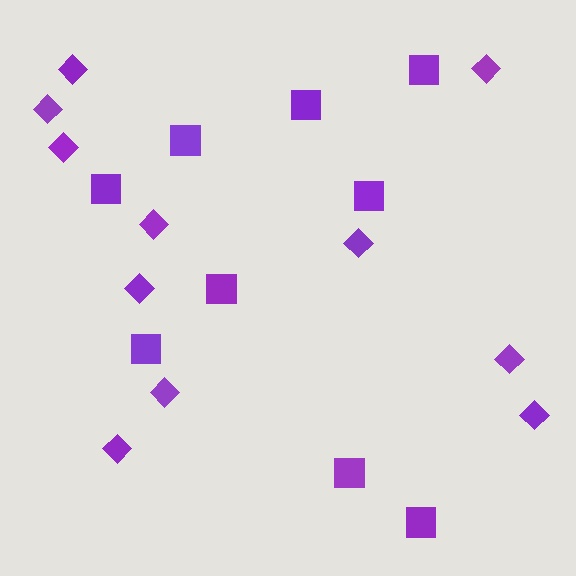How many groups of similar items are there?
There are 2 groups: one group of squares (9) and one group of diamonds (11).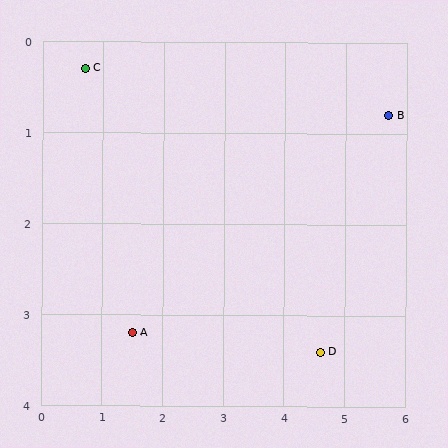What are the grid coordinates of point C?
Point C is at approximately (0.7, 0.3).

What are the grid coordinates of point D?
Point D is at approximately (4.6, 3.4).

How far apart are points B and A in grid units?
Points B and A are about 4.8 grid units apart.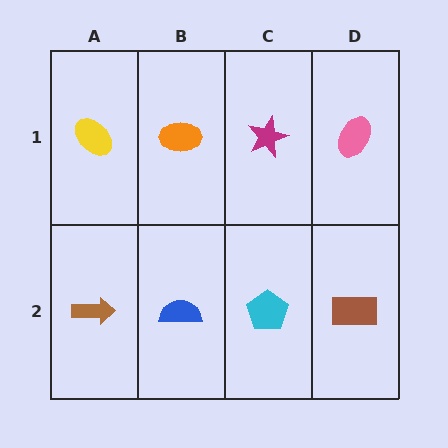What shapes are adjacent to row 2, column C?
A magenta star (row 1, column C), a blue semicircle (row 2, column B), a brown rectangle (row 2, column D).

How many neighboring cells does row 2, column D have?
2.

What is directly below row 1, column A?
A brown arrow.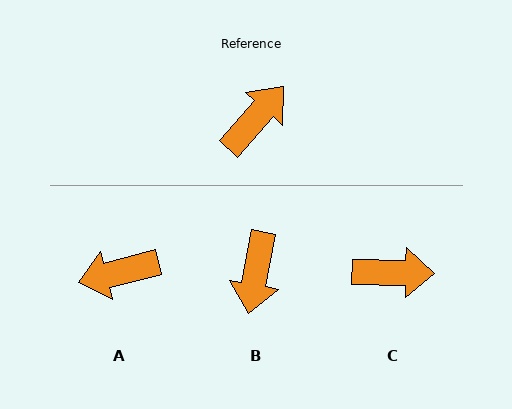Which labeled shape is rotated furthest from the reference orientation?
B, about 149 degrees away.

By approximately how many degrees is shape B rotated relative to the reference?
Approximately 149 degrees clockwise.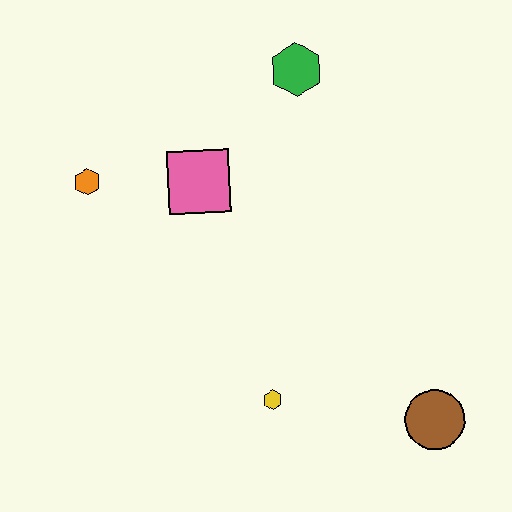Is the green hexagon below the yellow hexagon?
No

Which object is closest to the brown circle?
The yellow hexagon is closest to the brown circle.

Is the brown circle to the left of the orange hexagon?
No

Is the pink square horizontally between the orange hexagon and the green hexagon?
Yes